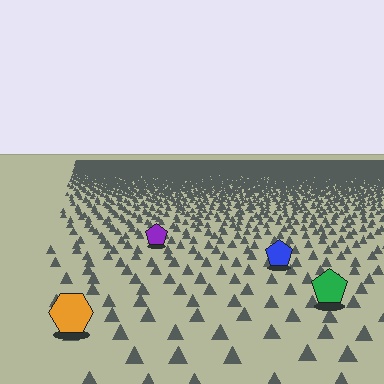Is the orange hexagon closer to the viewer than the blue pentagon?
Yes. The orange hexagon is closer — you can tell from the texture gradient: the ground texture is coarser near it.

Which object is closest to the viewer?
The orange hexagon is closest. The texture marks near it are larger and more spread out.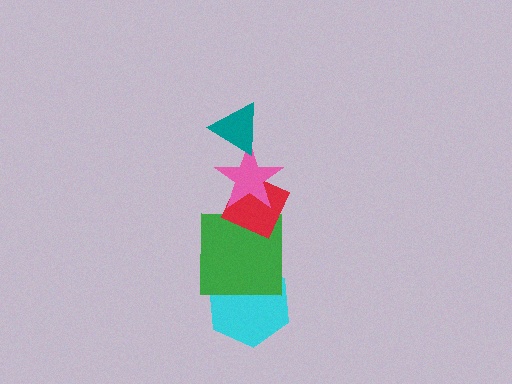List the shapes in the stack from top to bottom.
From top to bottom: the teal triangle, the pink star, the red diamond, the green square, the cyan hexagon.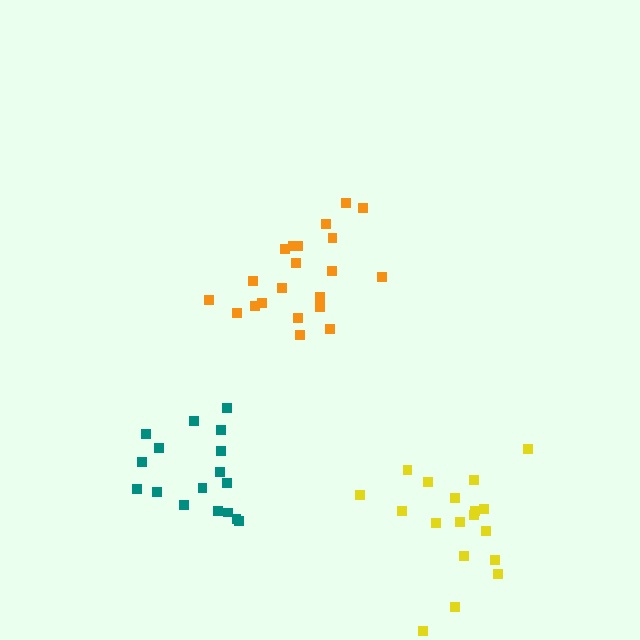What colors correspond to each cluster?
The clusters are colored: orange, teal, yellow.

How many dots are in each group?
Group 1: 21 dots, Group 2: 17 dots, Group 3: 18 dots (56 total).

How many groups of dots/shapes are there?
There are 3 groups.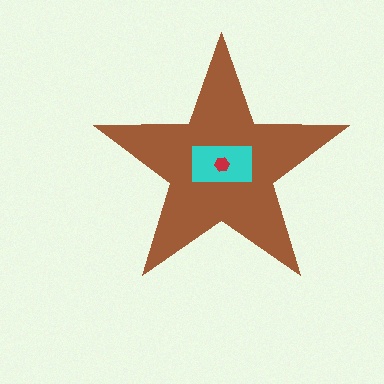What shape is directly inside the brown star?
The cyan rectangle.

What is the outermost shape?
The brown star.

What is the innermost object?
The red hexagon.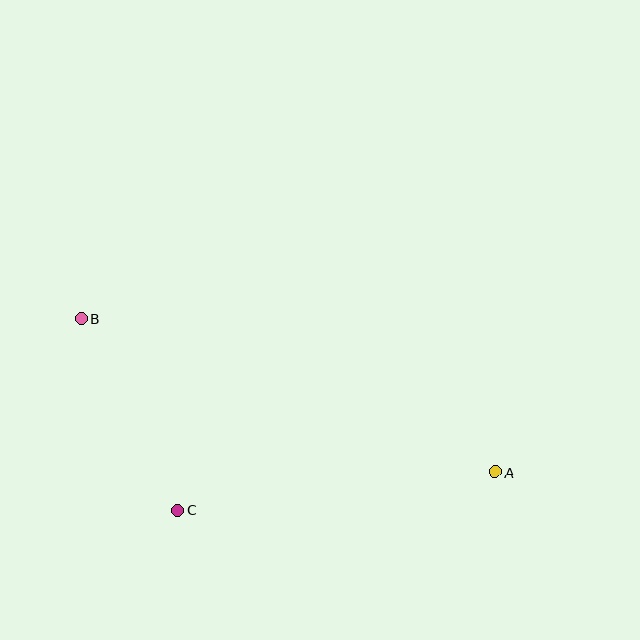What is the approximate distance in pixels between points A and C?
The distance between A and C is approximately 319 pixels.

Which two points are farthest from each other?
Points A and B are farthest from each other.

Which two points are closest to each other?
Points B and C are closest to each other.